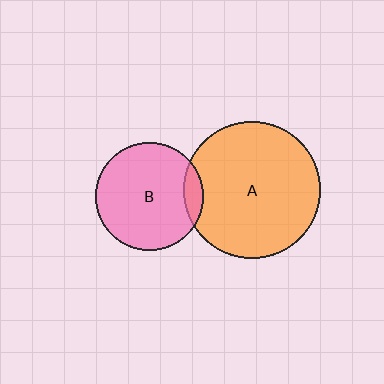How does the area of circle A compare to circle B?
Approximately 1.6 times.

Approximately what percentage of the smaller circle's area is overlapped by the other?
Approximately 10%.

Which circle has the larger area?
Circle A (orange).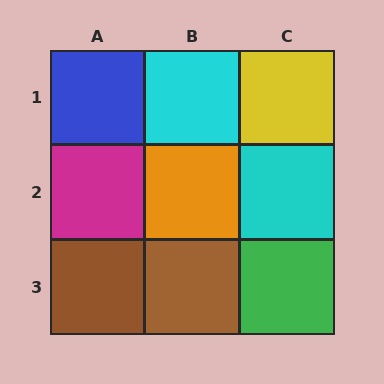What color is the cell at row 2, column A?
Magenta.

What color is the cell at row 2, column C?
Cyan.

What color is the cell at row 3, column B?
Brown.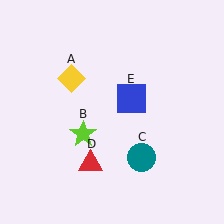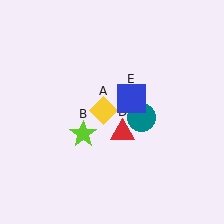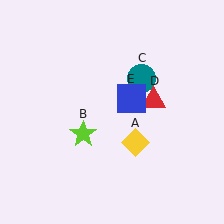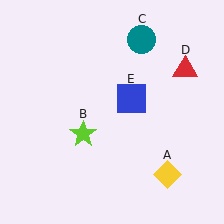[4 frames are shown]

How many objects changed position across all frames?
3 objects changed position: yellow diamond (object A), teal circle (object C), red triangle (object D).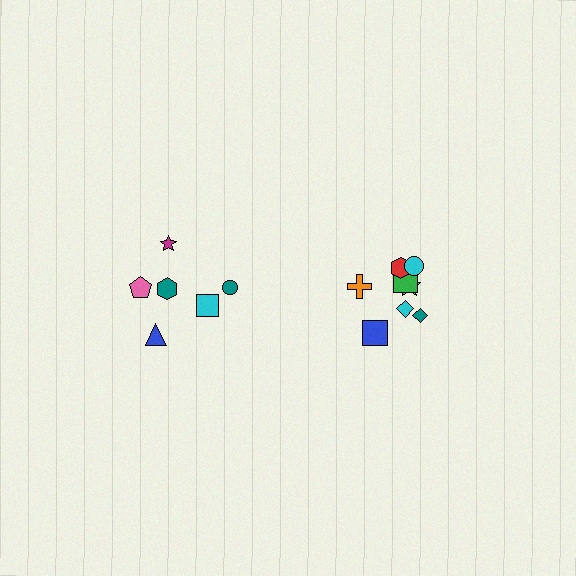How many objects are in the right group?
There are 8 objects.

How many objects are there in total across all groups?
There are 14 objects.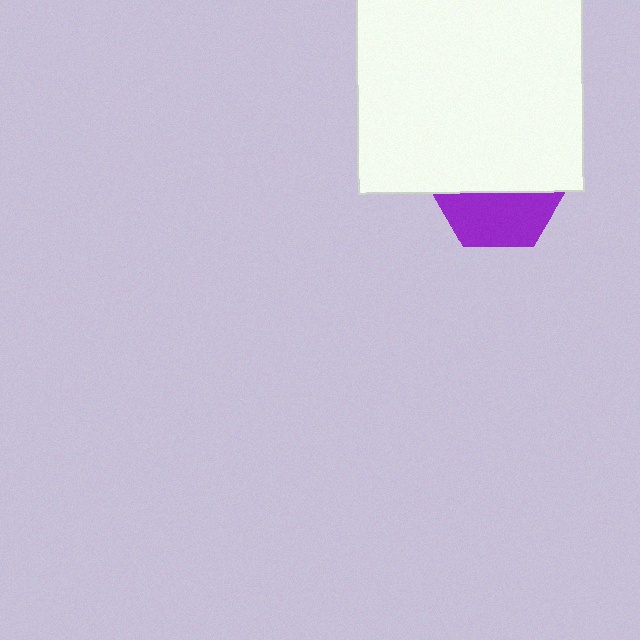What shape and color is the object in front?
The object in front is a white square.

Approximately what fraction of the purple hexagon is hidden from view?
Roughly 58% of the purple hexagon is hidden behind the white square.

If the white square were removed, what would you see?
You would see the complete purple hexagon.